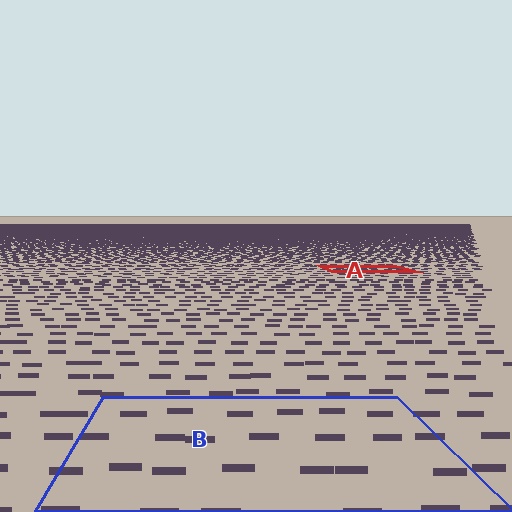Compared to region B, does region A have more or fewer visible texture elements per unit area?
Region A has more texture elements per unit area — they are packed more densely because it is farther away.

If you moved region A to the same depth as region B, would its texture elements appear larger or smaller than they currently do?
They would appear larger. At a closer depth, the same texture elements are projected at a bigger on-screen size.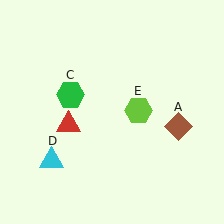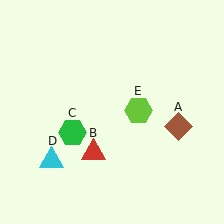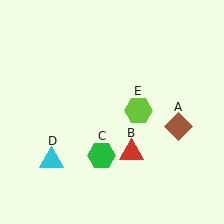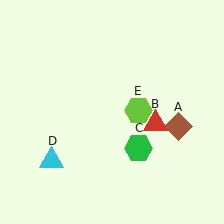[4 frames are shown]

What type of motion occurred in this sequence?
The red triangle (object B), green hexagon (object C) rotated counterclockwise around the center of the scene.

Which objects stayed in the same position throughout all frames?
Brown diamond (object A) and cyan triangle (object D) and lime hexagon (object E) remained stationary.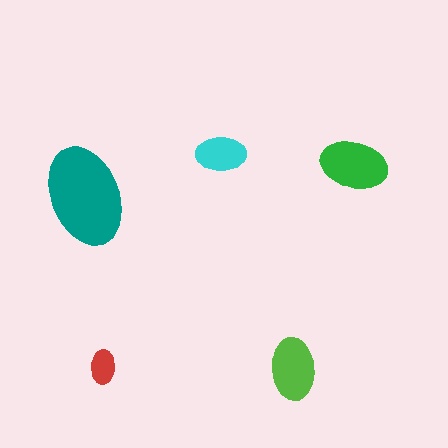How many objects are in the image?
There are 5 objects in the image.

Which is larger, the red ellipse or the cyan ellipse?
The cyan one.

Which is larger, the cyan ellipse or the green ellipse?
The green one.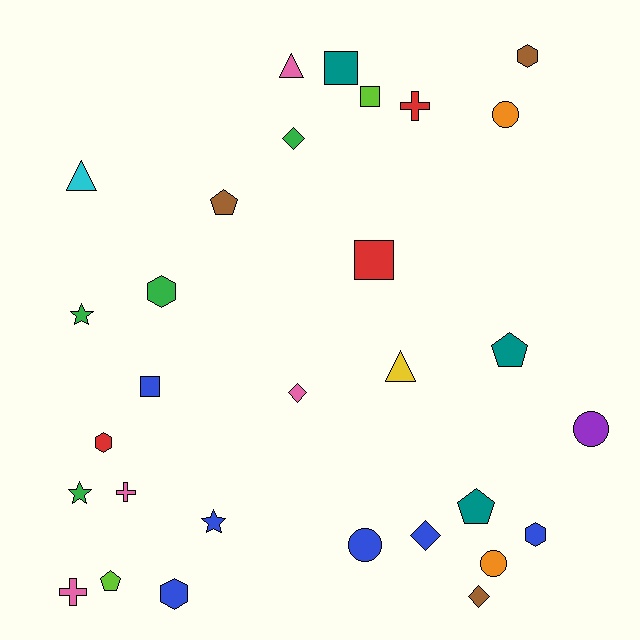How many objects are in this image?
There are 30 objects.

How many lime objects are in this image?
There are 2 lime objects.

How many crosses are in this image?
There are 3 crosses.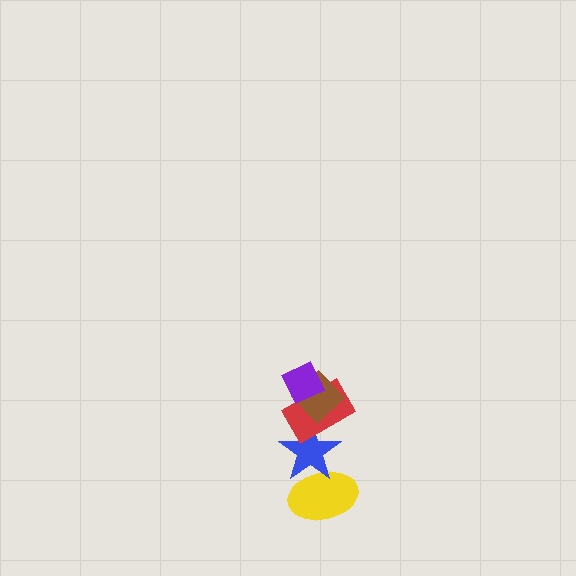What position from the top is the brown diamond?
The brown diamond is 2nd from the top.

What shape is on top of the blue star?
The red rectangle is on top of the blue star.